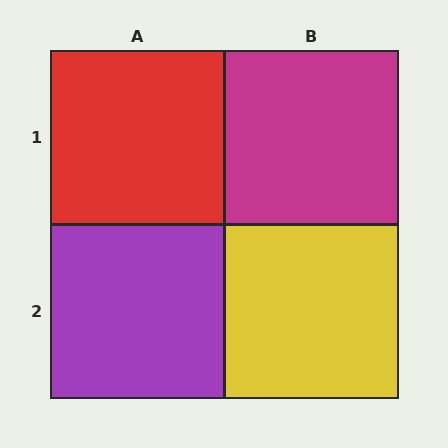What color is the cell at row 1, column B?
Magenta.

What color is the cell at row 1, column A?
Red.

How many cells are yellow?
1 cell is yellow.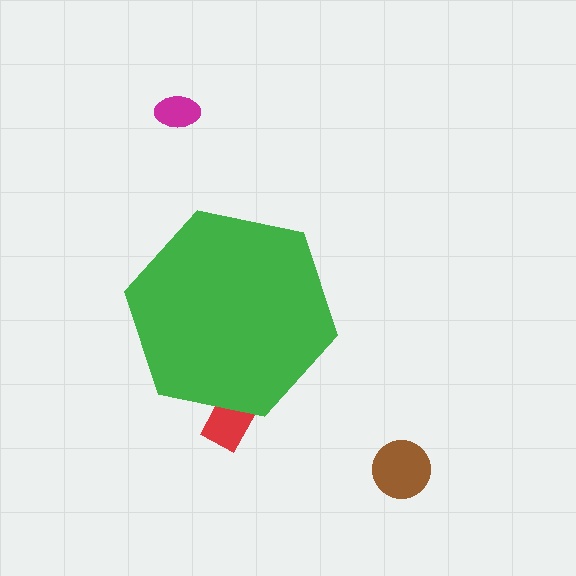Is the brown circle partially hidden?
No, the brown circle is fully visible.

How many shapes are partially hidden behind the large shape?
1 shape is partially hidden.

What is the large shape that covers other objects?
A green hexagon.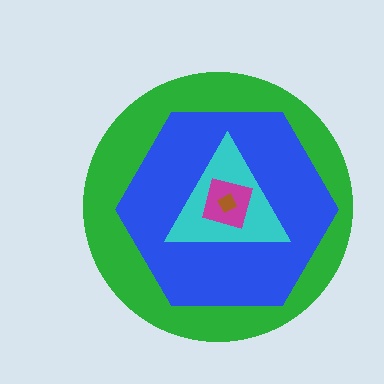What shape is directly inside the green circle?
The blue hexagon.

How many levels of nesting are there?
5.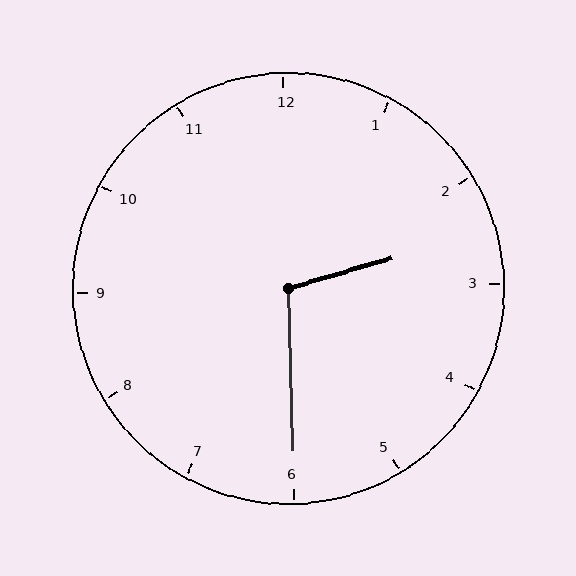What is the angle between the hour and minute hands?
Approximately 105 degrees.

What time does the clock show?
2:30.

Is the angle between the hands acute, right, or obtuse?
It is obtuse.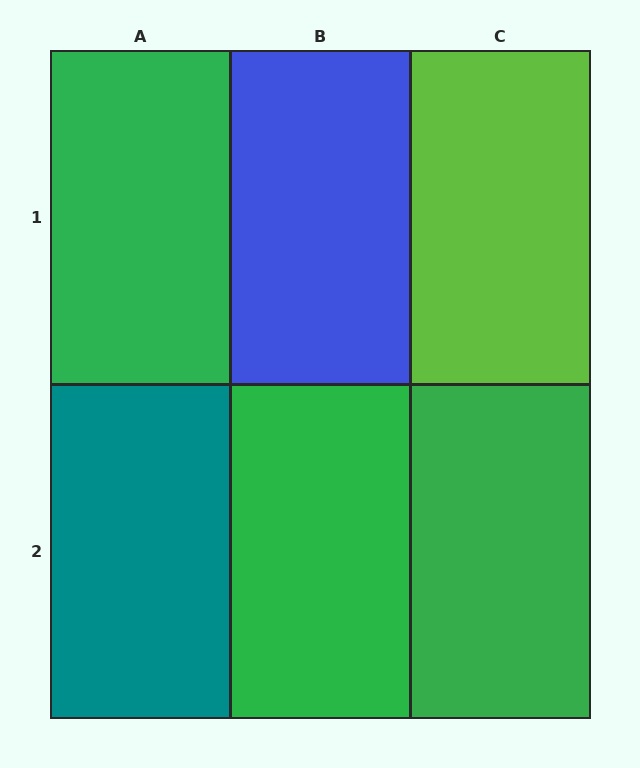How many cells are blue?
1 cell is blue.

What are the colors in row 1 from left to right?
Green, blue, lime.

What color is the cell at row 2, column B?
Green.